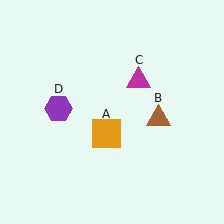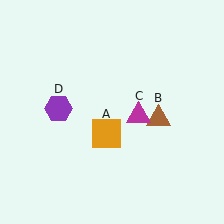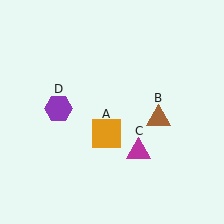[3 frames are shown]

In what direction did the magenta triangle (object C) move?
The magenta triangle (object C) moved down.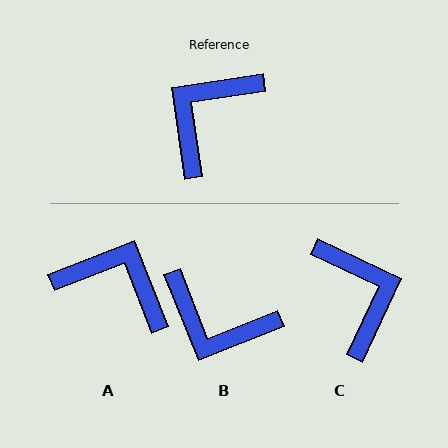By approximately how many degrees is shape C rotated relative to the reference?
Approximately 124 degrees clockwise.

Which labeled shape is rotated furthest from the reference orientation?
C, about 124 degrees away.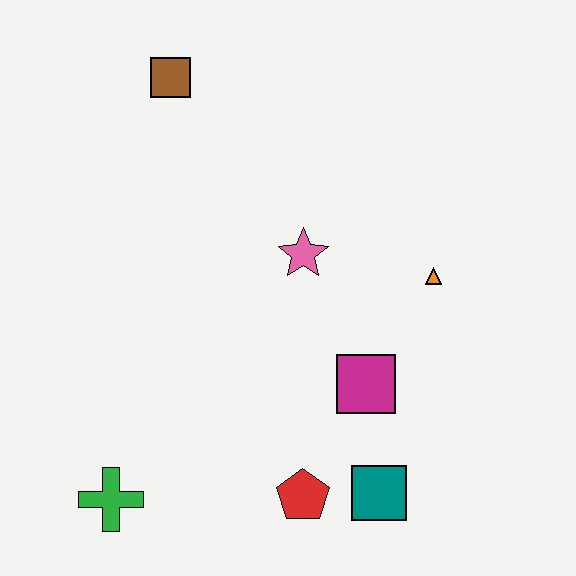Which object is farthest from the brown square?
The teal square is farthest from the brown square.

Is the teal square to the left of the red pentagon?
No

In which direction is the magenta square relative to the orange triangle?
The magenta square is below the orange triangle.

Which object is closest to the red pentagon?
The teal square is closest to the red pentagon.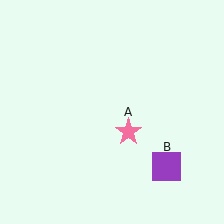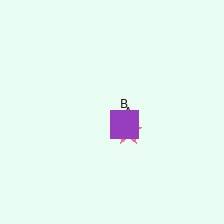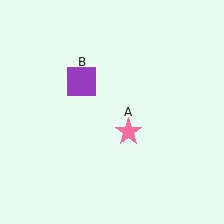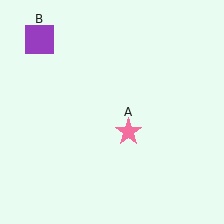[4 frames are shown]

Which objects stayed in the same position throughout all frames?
Pink star (object A) remained stationary.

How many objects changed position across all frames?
1 object changed position: purple square (object B).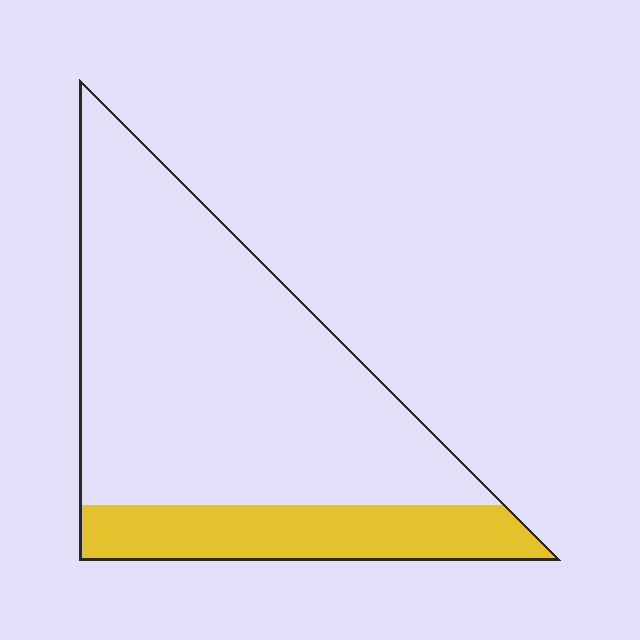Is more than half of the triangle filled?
No.